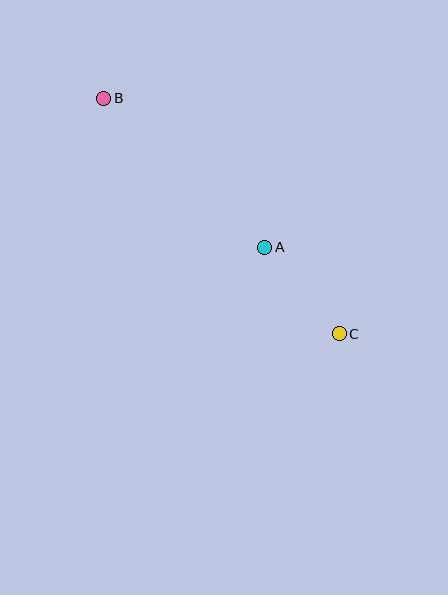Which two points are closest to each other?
Points A and C are closest to each other.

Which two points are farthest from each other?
Points B and C are farthest from each other.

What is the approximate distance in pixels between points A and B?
The distance between A and B is approximately 219 pixels.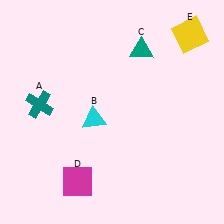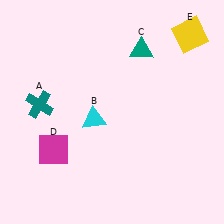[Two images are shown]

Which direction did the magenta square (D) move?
The magenta square (D) moved up.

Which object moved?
The magenta square (D) moved up.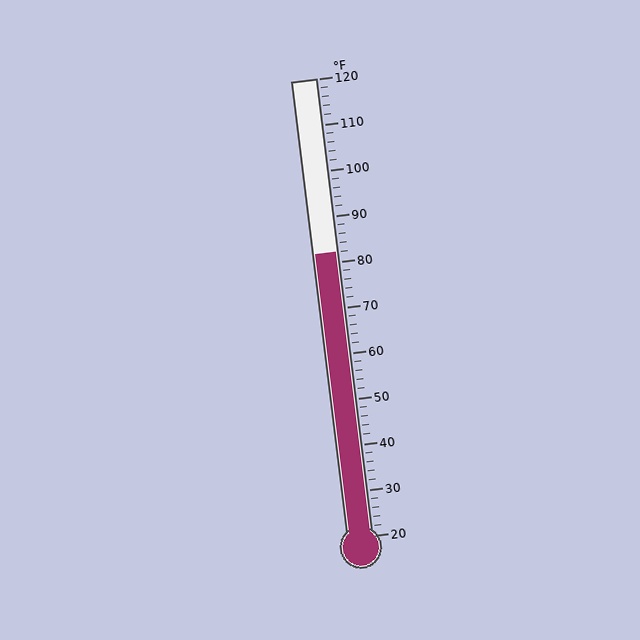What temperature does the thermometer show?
The thermometer shows approximately 82°F.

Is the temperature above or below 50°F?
The temperature is above 50°F.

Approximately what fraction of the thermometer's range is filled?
The thermometer is filled to approximately 60% of its range.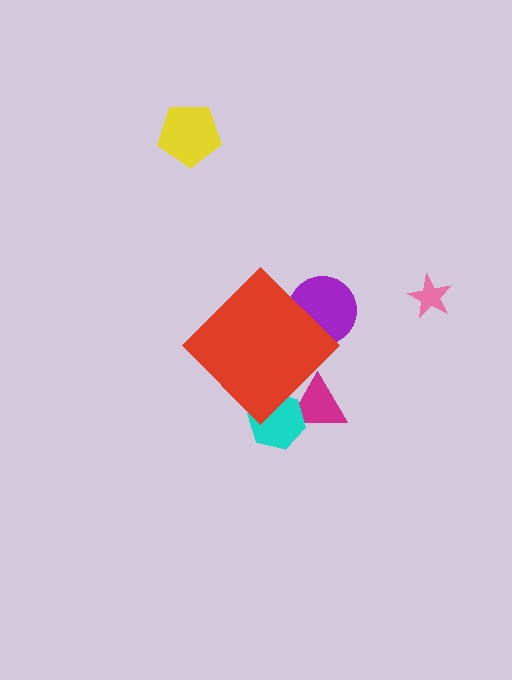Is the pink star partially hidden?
No, the pink star is fully visible.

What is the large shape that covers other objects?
A red diamond.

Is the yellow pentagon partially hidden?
No, the yellow pentagon is fully visible.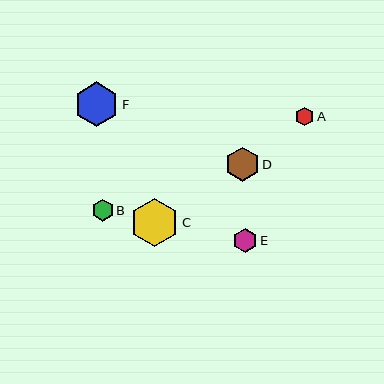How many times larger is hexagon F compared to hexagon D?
Hexagon F is approximately 1.3 times the size of hexagon D.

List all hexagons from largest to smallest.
From largest to smallest: C, F, D, E, B, A.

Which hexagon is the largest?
Hexagon C is the largest with a size of approximately 48 pixels.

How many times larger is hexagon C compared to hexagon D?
Hexagon C is approximately 1.4 times the size of hexagon D.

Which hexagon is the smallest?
Hexagon A is the smallest with a size of approximately 19 pixels.